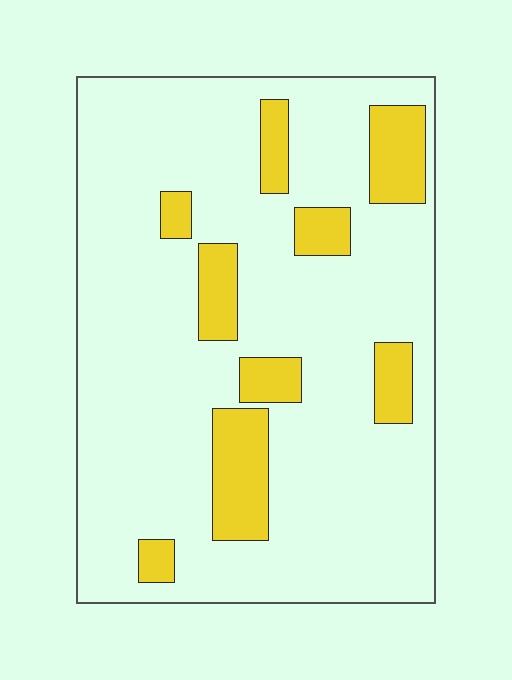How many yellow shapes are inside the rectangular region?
9.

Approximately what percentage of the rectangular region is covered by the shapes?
Approximately 15%.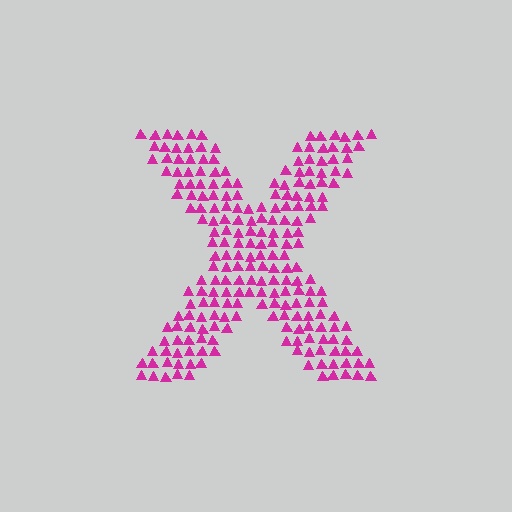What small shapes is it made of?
It is made of small triangles.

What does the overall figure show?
The overall figure shows the letter X.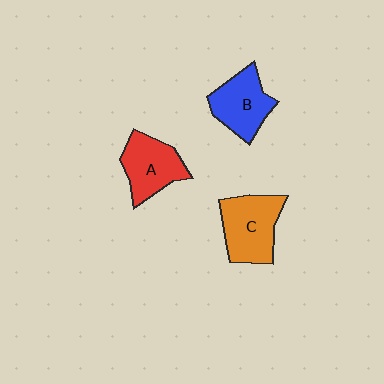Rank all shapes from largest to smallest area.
From largest to smallest: C (orange), A (red), B (blue).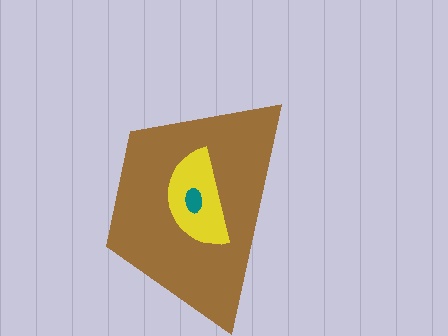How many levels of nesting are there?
3.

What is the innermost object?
The teal ellipse.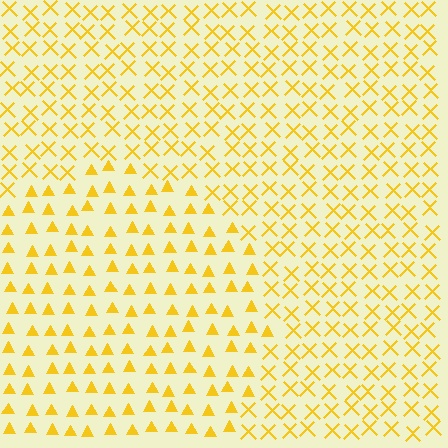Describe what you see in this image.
The image is filled with small yellow elements arranged in a uniform grid. A circle-shaped region contains triangles, while the surrounding area contains X marks. The boundary is defined purely by the change in element shape.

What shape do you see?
I see a circle.